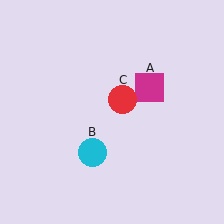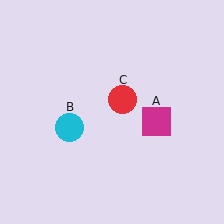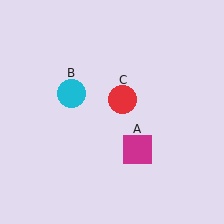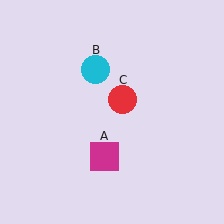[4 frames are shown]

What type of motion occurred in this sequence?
The magenta square (object A), cyan circle (object B) rotated clockwise around the center of the scene.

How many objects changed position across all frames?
2 objects changed position: magenta square (object A), cyan circle (object B).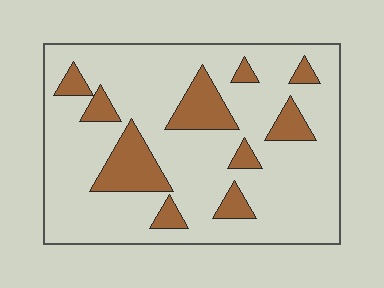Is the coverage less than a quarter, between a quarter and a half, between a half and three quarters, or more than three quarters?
Less than a quarter.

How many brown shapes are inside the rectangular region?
10.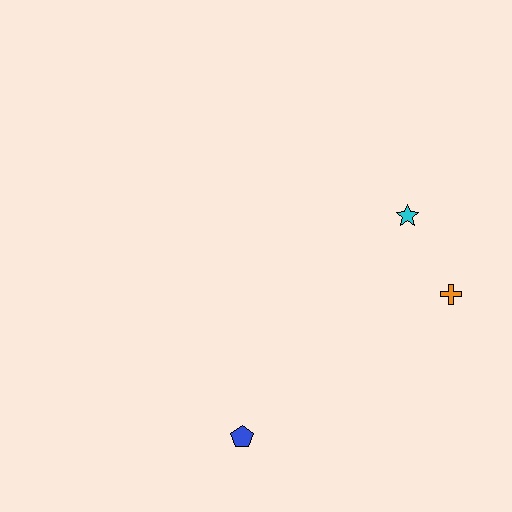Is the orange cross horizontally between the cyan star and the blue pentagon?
No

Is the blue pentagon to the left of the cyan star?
Yes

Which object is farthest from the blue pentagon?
The cyan star is farthest from the blue pentagon.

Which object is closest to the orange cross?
The cyan star is closest to the orange cross.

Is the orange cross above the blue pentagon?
Yes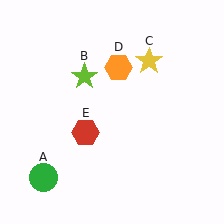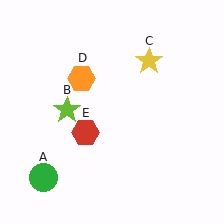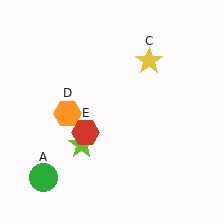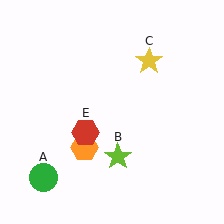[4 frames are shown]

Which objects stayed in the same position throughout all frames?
Green circle (object A) and yellow star (object C) and red hexagon (object E) remained stationary.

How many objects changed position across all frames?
2 objects changed position: lime star (object B), orange hexagon (object D).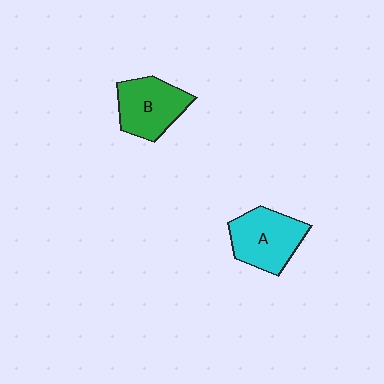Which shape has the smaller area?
Shape B (green).